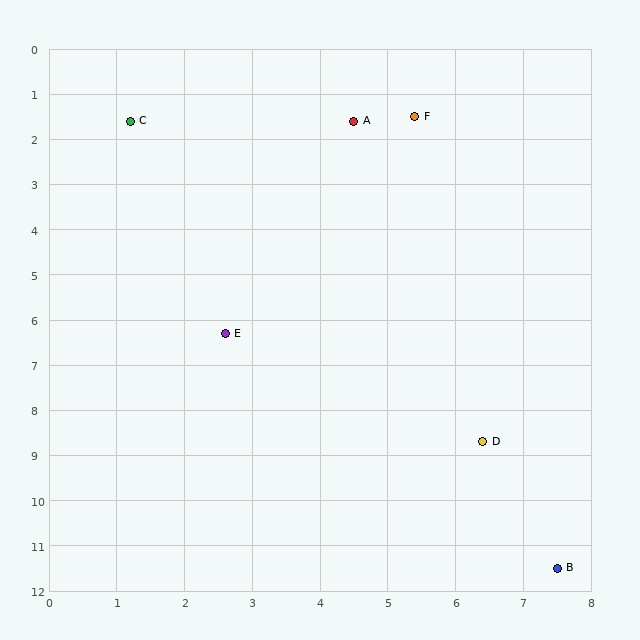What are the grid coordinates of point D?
Point D is at approximately (6.4, 8.7).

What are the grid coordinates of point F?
Point F is at approximately (5.4, 1.5).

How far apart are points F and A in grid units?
Points F and A are about 0.9 grid units apart.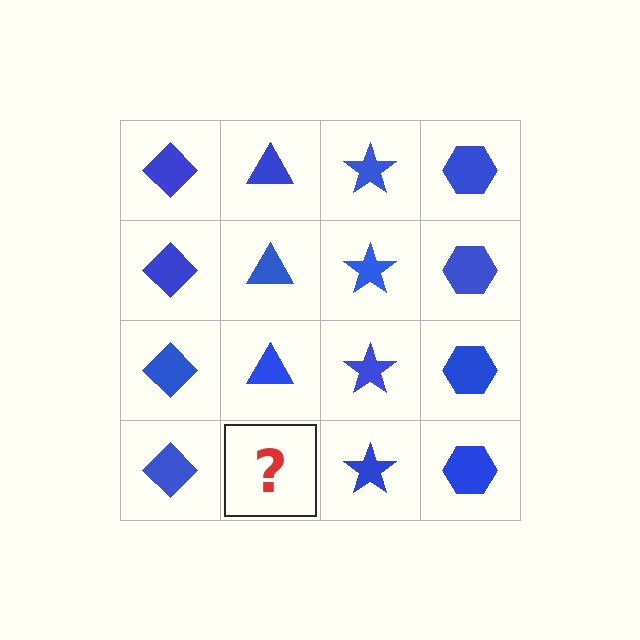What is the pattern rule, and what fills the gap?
The rule is that each column has a consistent shape. The gap should be filled with a blue triangle.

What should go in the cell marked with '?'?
The missing cell should contain a blue triangle.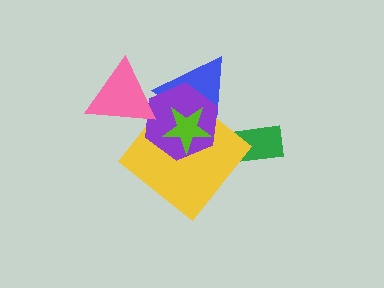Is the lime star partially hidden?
No, no other shape covers it.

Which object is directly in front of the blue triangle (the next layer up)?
The yellow diamond is directly in front of the blue triangle.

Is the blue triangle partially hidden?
Yes, it is partially covered by another shape.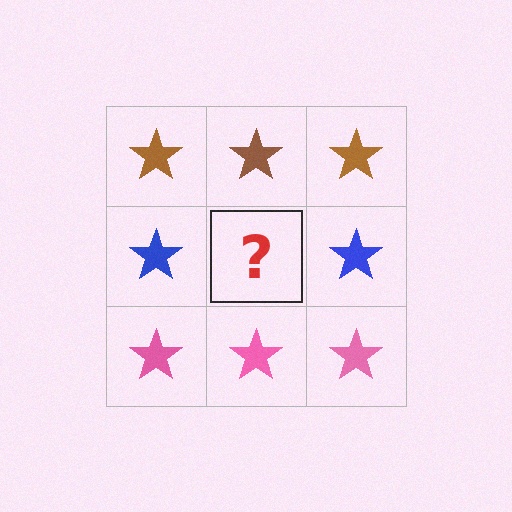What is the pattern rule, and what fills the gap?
The rule is that each row has a consistent color. The gap should be filled with a blue star.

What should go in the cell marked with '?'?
The missing cell should contain a blue star.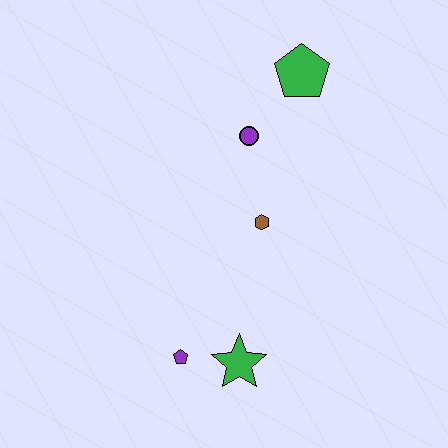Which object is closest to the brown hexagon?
The purple circle is closest to the brown hexagon.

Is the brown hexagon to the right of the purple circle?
Yes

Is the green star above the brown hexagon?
No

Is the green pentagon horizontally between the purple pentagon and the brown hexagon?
No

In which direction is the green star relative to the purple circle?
The green star is below the purple circle.